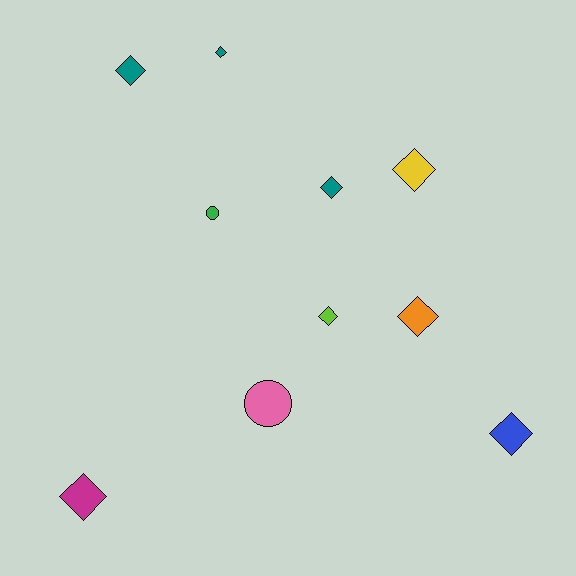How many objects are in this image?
There are 10 objects.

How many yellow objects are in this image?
There is 1 yellow object.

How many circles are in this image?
There are 2 circles.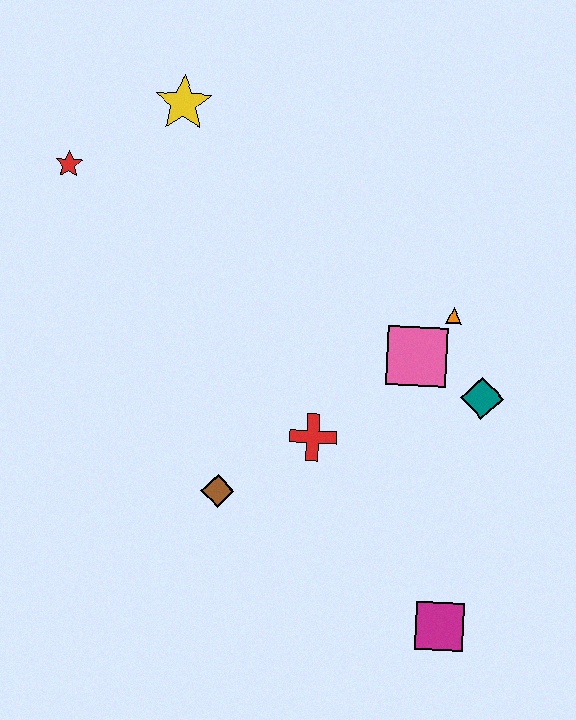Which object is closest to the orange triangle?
The pink square is closest to the orange triangle.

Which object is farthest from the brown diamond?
The yellow star is farthest from the brown diamond.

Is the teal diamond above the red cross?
Yes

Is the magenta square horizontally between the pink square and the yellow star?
No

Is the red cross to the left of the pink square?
Yes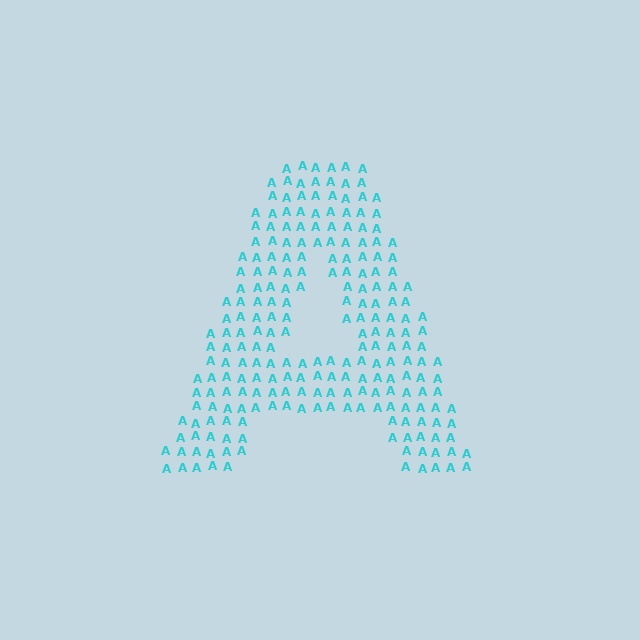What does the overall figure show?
The overall figure shows the letter A.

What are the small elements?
The small elements are letter A's.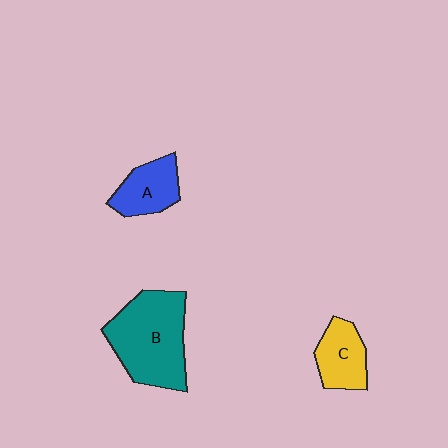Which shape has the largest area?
Shape B (teal).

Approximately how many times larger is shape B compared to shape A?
Approximately 2.1 times.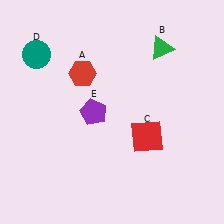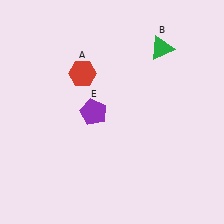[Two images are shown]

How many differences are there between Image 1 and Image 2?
There are 2 differences between the two images.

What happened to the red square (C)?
The red square (C) was removed in Image 2. It was in the bottom-right area of Image 1.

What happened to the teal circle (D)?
The teal circle (D) was removed in Image 2. It was in the top-left area of Image 1.